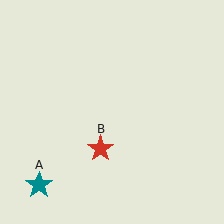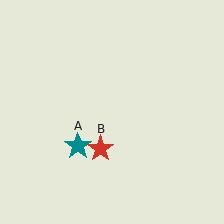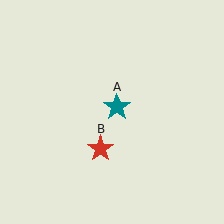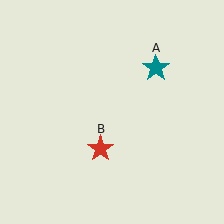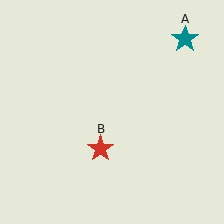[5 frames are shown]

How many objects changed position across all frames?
1 object changed position: teal star (object A).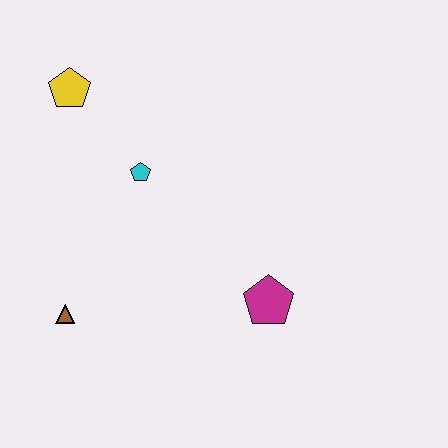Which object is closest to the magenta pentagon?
The cyan pentagon is closest to the magenta pentagon.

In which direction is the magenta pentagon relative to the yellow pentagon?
The magenta pentagon is below the yellow pentagon.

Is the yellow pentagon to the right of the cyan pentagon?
No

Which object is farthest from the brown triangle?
The yellow pentagon is farthest from the brown triangle.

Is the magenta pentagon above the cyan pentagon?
No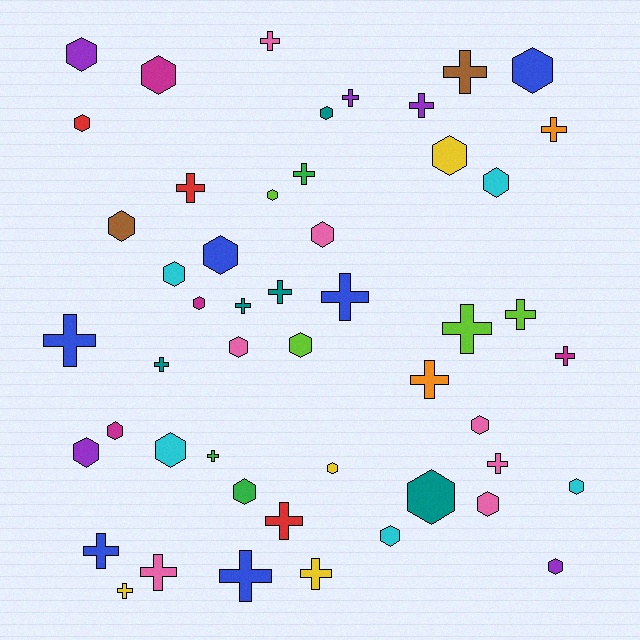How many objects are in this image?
There are 50 objects.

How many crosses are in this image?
There are 24 crosses.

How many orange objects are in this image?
There are 2 orange objects.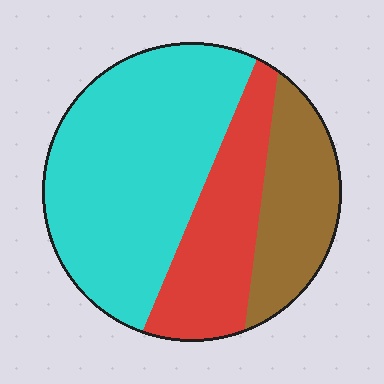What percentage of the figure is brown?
Brown covers around 20% of the figure.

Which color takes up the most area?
Cyan, at roughly 55%.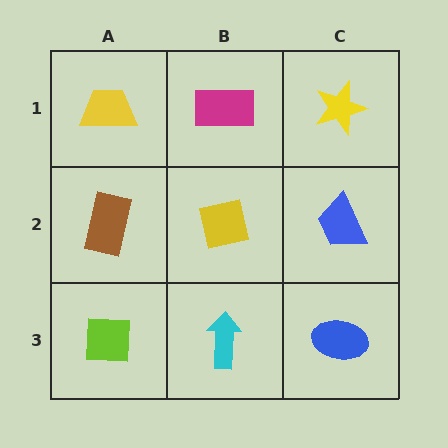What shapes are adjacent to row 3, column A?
A brown rectangle (row 2, column A), a cyan arrow (row 3, column B).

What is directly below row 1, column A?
A brown rectangle.